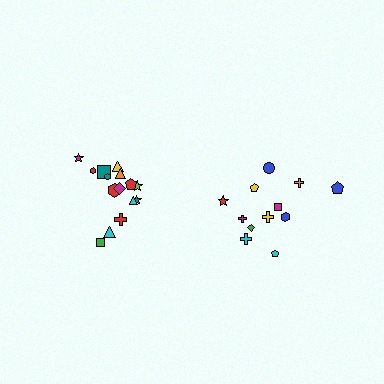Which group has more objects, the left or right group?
The left group.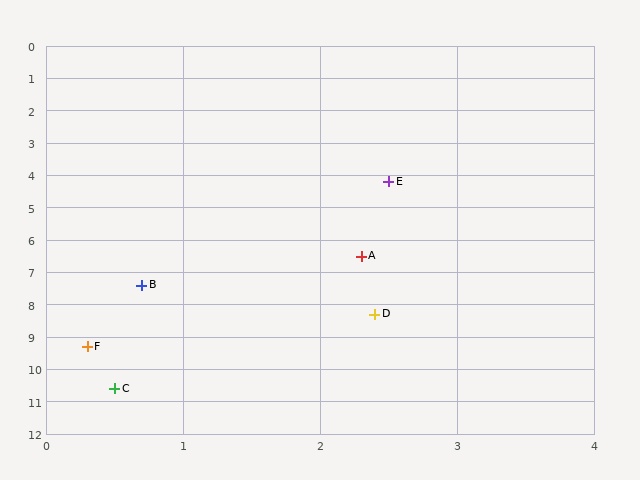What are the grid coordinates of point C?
Point C is at approximately (0.5, 10.6).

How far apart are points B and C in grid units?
Points B and C are about 3.2 grid units apart.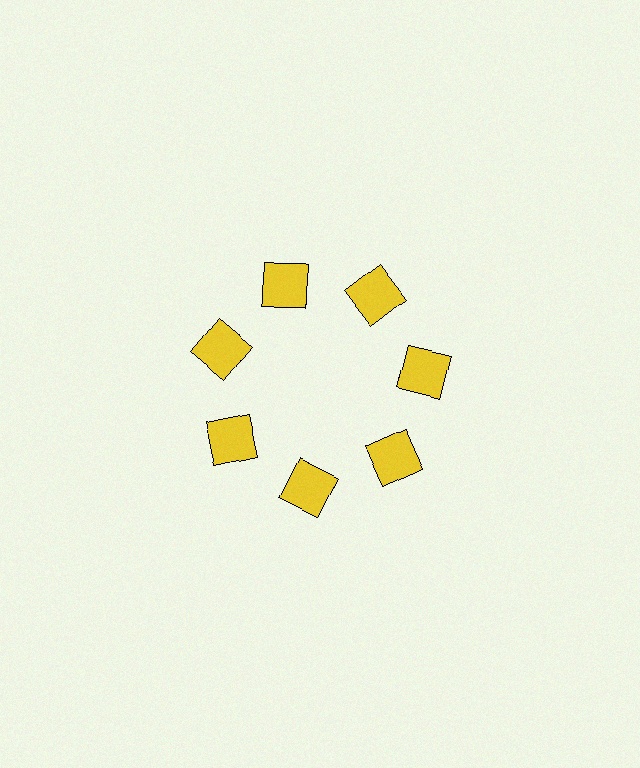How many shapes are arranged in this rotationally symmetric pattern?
There are 7 shapes, arranged in 7 groups of 1.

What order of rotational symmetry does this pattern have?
This pattern has 7-fold rotational symmetry.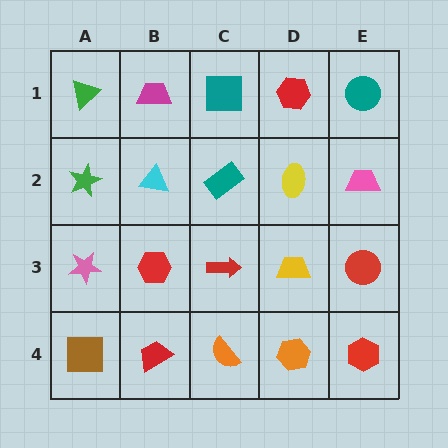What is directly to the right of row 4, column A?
A red trapezoid.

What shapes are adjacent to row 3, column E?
A pink trapezoid (row 2, column E), a red hexagon (row 4, column E), a yellow trapezoid (row 3, column D).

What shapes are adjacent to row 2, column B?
A magenta trapezoid (row 1, column B), a red hexagon (row 3, column B), a green star (row 2, column A), a teal rectangle (row 2, column C).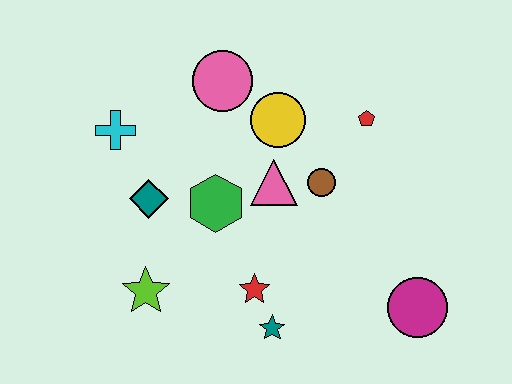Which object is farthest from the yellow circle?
The magenta circle is farthest from the yellow circle.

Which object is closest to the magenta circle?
The teal star is closest to the magenta circle.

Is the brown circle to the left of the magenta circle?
Yes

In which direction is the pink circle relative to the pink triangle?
The pink circle is above the pink triangle.